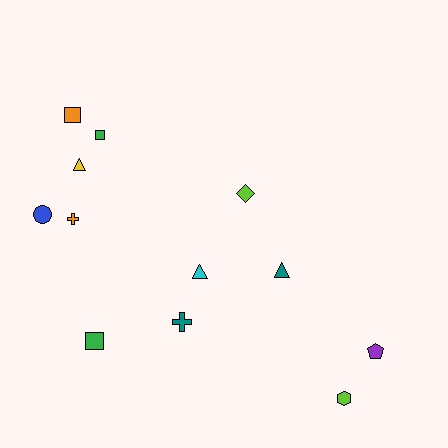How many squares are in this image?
There are 3 squares.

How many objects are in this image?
There are 12 objects.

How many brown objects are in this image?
There are no brown objects.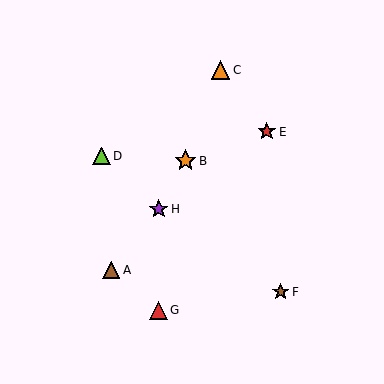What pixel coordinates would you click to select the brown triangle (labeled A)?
Click at (111, 270) to select the brown triangle A.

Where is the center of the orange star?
The center of the orange star is at (186, 161).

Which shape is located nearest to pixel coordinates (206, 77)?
The orange triangle (labeled C) at (221, 70) is nearest to that location.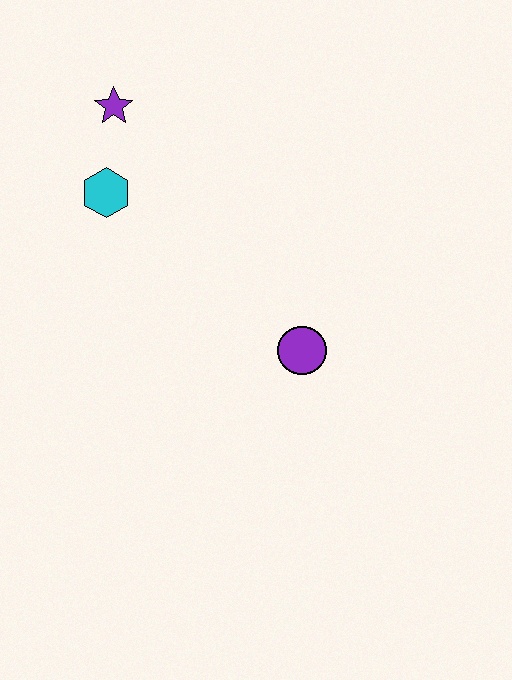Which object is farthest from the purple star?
The purple circle is farthest from the purple star.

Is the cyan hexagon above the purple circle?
Yes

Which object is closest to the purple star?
The cyan hexagon is closest to the purple star.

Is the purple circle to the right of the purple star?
Yes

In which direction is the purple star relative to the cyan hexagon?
The purple star is above the cyan hexagon.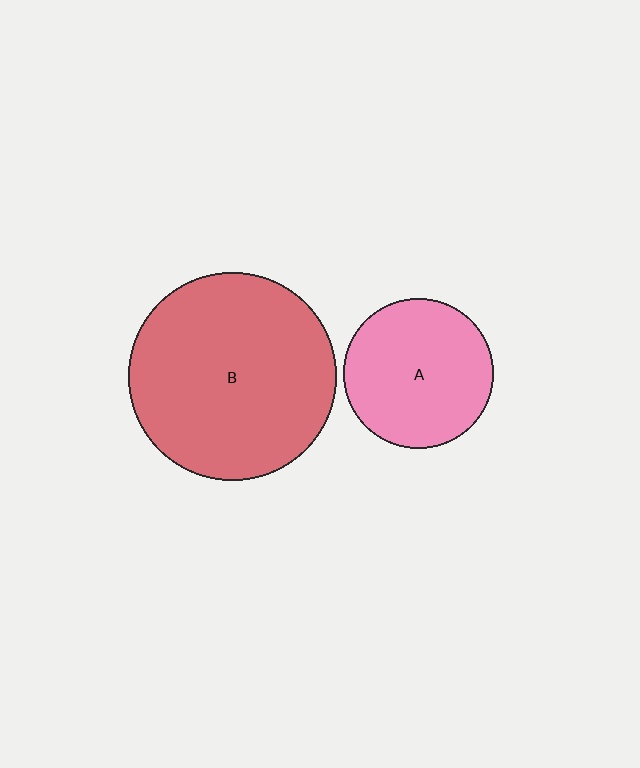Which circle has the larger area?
Circle B (red).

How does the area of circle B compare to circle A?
Approximately 1.9 times.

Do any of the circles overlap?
No, none of the circles overlap.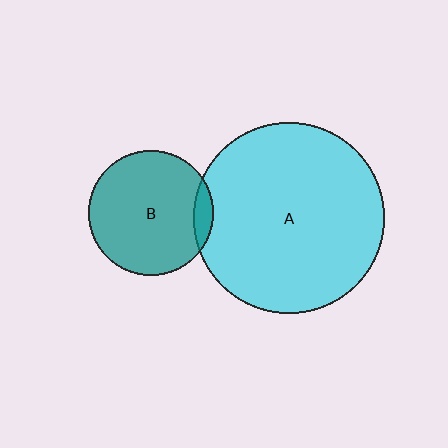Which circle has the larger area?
Circle A (cyan).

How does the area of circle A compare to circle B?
Approximately 2.3 times.